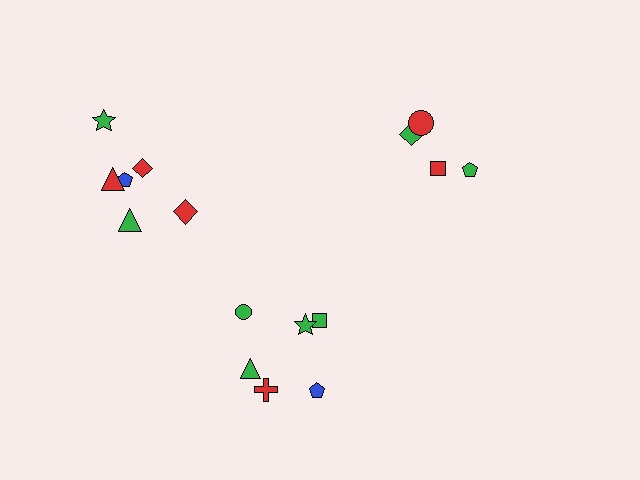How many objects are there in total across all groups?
There are 16 objects.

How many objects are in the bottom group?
There are 6 objects.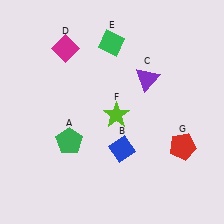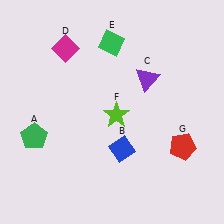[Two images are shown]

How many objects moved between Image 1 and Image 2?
1 object moved between the two images.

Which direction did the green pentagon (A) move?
The green pentagon (A) moved left.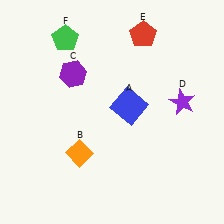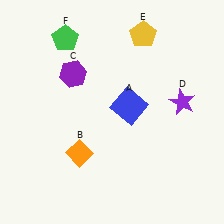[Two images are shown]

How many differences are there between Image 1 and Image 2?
There is 1 difference between the two images.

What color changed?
The pentagon (E) changed from red in Image 1 to yellow in Image 2.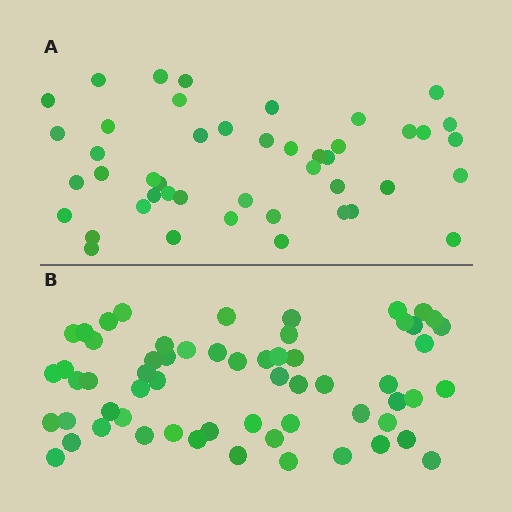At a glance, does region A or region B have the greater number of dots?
Region B (the bottom region) has more dots.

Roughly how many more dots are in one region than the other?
Region B has approximately 15 more dots than region A.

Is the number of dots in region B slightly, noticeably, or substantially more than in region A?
Region B has noticeably more, but not dramatically so. The ratio is roughly 1.3 to 1.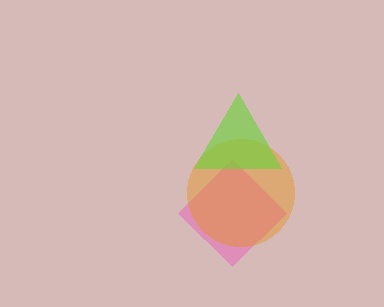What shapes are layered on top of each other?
The layered shapes are: a pink diamond, an orange circle, a lime triangle.